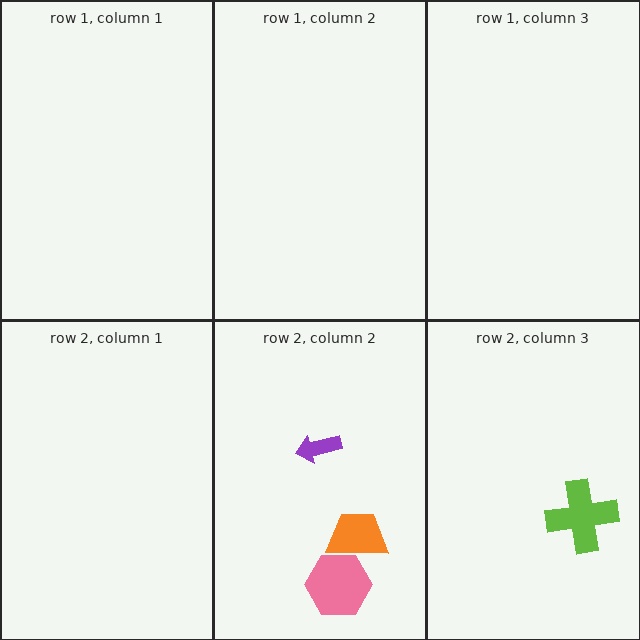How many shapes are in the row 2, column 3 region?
1.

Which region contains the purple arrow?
The row 2, column 2 region.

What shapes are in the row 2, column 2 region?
The pink hexagon, the orange trapezoid, the purple arrow.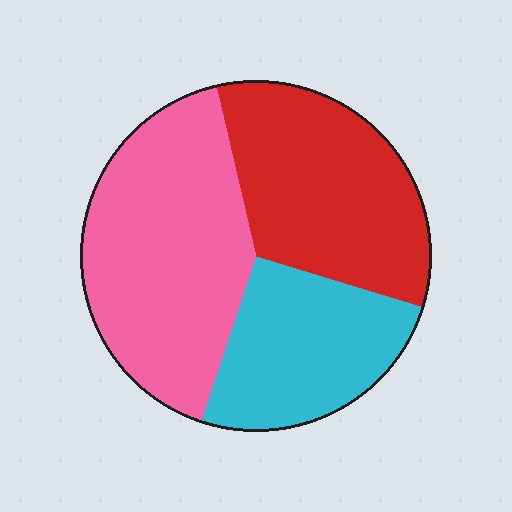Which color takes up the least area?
Cyan, at roughly 25%.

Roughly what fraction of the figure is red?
Red takes up between a quarter and a half of the figure.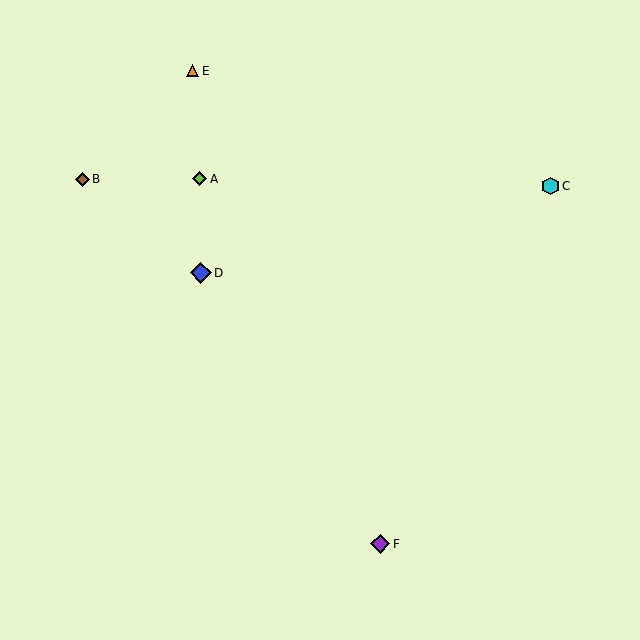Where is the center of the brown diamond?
The center of the brown diamond is at (82, 179).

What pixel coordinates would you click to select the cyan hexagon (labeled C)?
Click at (550, 186) to select the cyan hexagon C.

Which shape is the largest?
The blue diamond (labeled D) is the largest.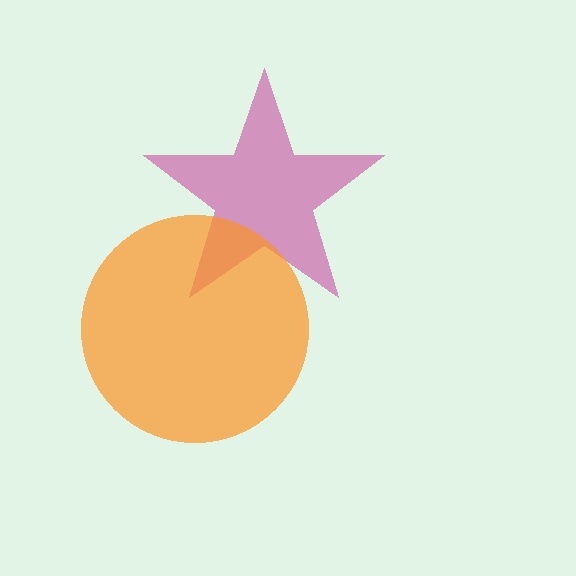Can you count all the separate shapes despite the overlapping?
Yes, there are 2 separate shapes.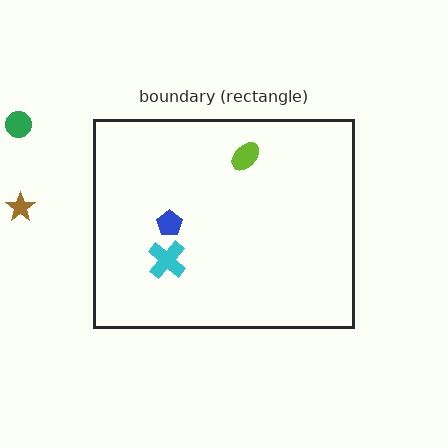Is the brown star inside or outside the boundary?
Outside.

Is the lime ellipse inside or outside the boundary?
Inside.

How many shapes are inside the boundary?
3 inside, 2 outside.